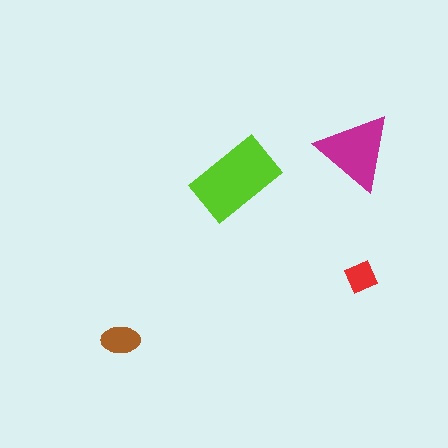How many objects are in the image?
There are 4 objects in the image.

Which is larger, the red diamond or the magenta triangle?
The magenta triangle.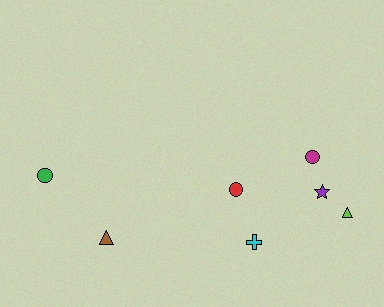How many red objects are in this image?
There is 1 red object.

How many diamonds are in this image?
There are no diamonds.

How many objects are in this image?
There are 7 objects.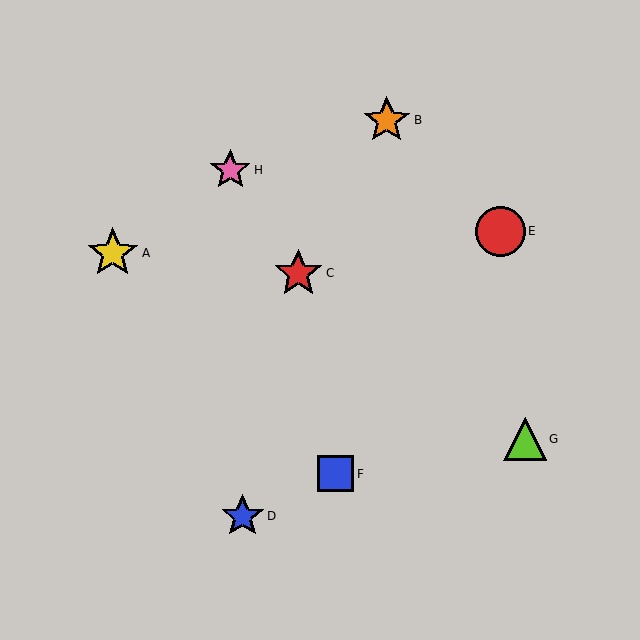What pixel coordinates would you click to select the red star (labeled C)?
Click at (298, 273) to select the red star C.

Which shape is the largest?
The yellow star (labeled A) is the largest.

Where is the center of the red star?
The center of the red star is at (298, 273).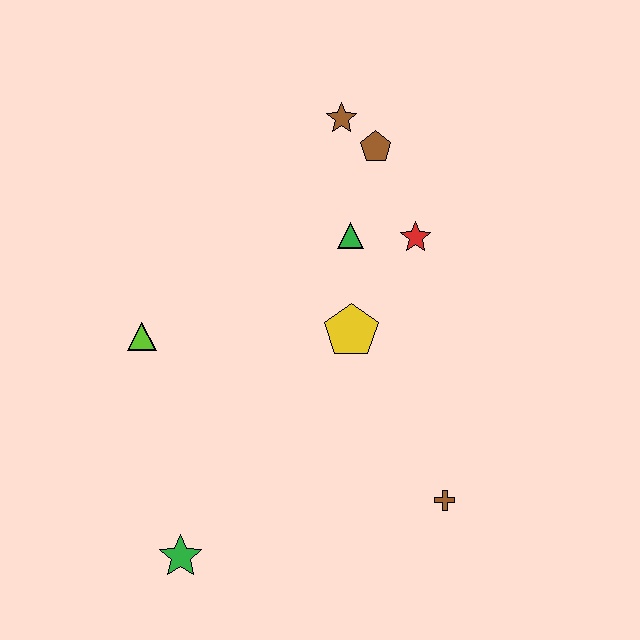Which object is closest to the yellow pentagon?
The green triangle is closest to the yellow pentagon.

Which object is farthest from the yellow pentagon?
The green star is farthest from the yellow pentagon.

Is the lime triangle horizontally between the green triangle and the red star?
No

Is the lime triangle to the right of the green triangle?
No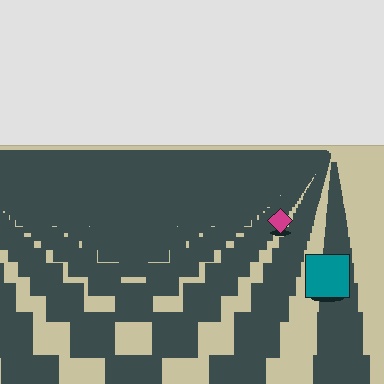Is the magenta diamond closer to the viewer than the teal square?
No. The teal square is closer — you can tell from the texture gradient: the ground texture is coarser near it.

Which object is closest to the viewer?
The teal square is closest. The texture marks near it are larger and more spread out.